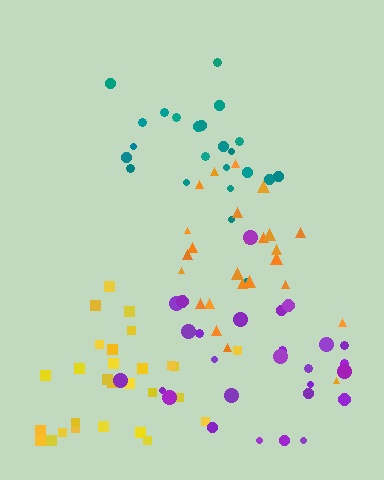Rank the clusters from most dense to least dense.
teal, yellow, orange, purple.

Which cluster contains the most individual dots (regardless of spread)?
Yellow (28).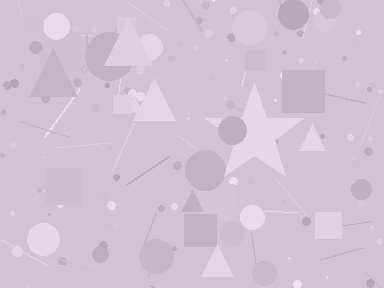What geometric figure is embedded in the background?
A star is embedded in the background.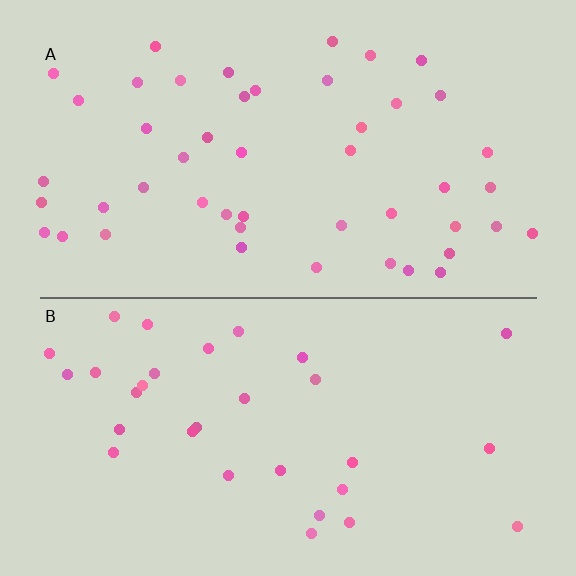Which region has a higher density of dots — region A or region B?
A (the top).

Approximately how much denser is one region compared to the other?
Approximately 1.5× — region A over region B.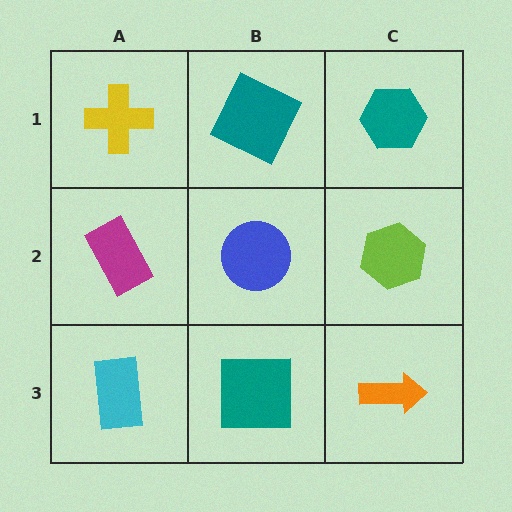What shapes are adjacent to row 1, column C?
A lime hexagon (row 2, column C), a teal square (row 1, column B).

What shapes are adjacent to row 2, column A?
A yellow cross (row 1, column A), a cyan rectangle (row 3, column A), a blue circle (row 2, column B).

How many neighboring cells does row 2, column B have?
4.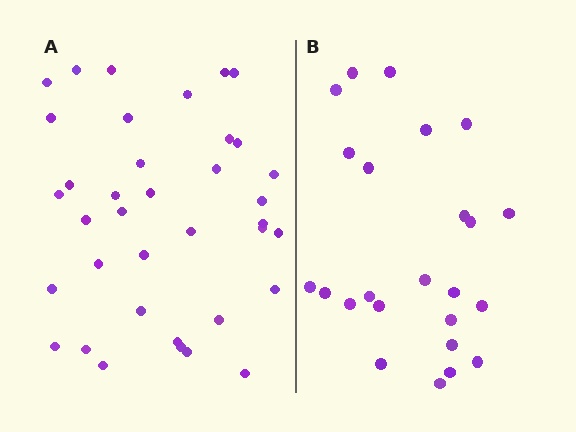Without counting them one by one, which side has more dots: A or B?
Region A (the left region) has more dots.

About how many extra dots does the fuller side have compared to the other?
Region A has approximately 15 more dots than region B.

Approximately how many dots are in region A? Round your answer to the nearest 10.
About 40 dots. (The exact count is 37, which rounds to 40.)